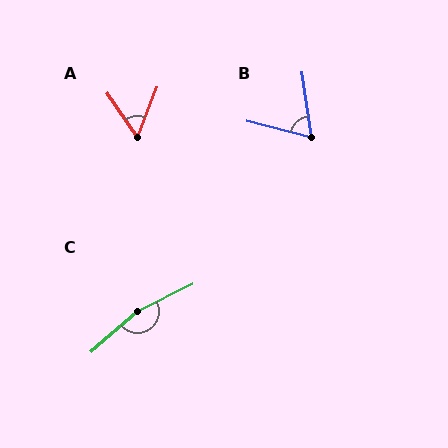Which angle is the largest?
C, at approximately 166 degrees.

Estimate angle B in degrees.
Approximately 68 degrees.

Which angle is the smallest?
A, at approximately 55 degrees.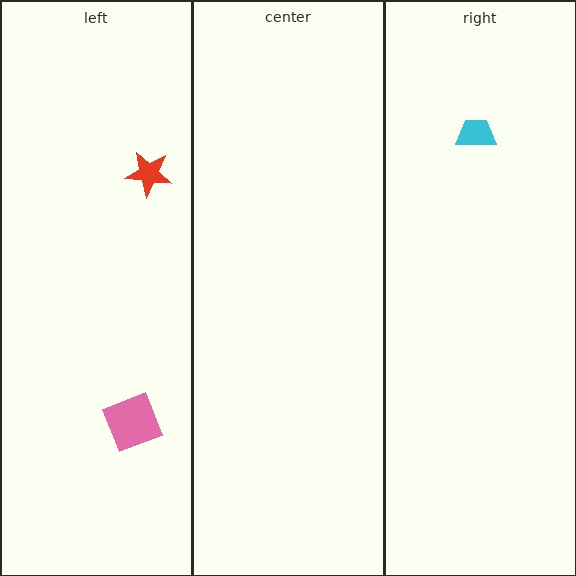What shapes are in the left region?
The red star, the pink diamond.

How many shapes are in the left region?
2.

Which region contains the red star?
The left region.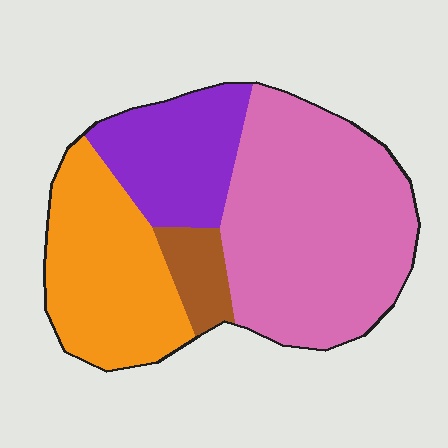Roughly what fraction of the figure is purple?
Purple covers 19% of the figure.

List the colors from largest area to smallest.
From largest to smallest: pink, orange, purple, brown.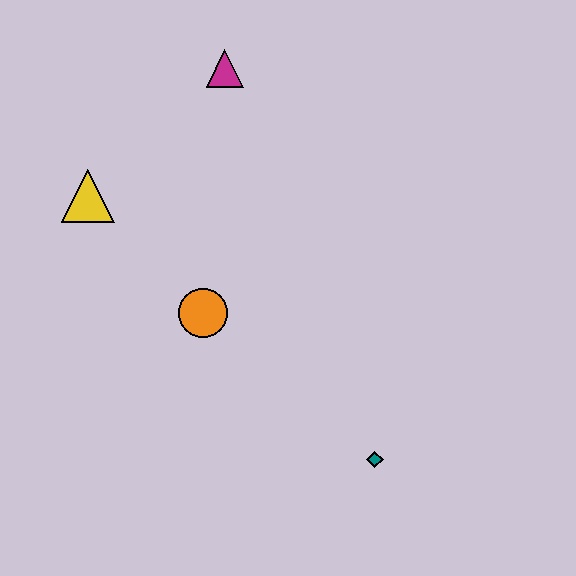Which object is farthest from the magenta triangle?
The teal diamond is farthest from the magenta triangle.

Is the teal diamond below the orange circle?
Yes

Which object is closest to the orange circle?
The yellow triangle is closest to the orange circle.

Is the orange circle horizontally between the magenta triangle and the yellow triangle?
Yes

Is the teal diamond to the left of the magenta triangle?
No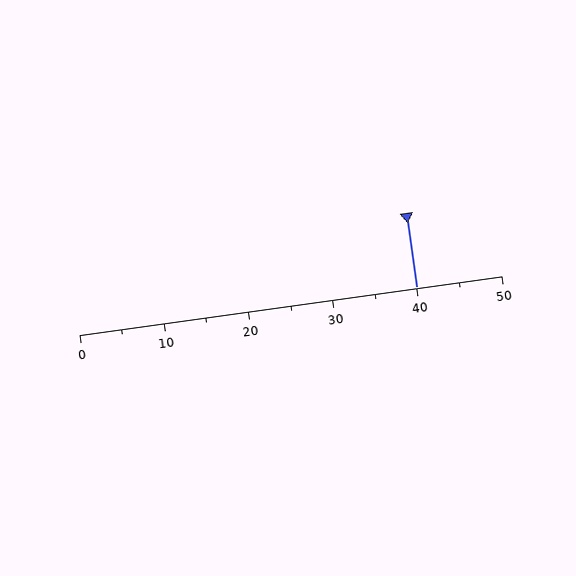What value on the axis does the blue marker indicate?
The marker indicates approximately 40.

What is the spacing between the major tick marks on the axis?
The major ticks are spaced 10 apart.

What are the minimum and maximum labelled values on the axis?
The axis runs from 0 to 50.